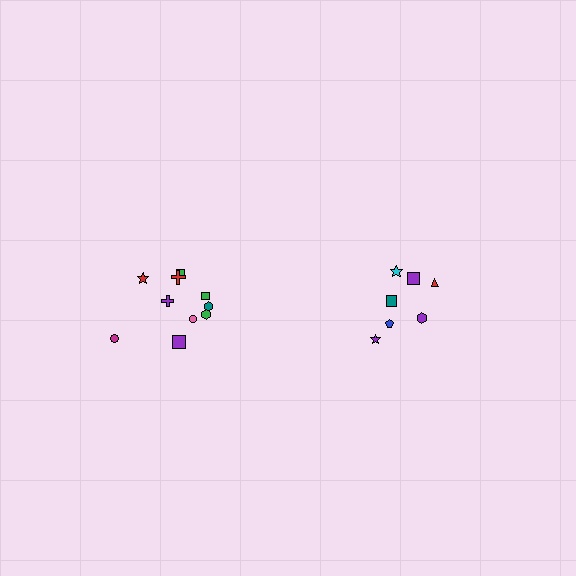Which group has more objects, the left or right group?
The left group.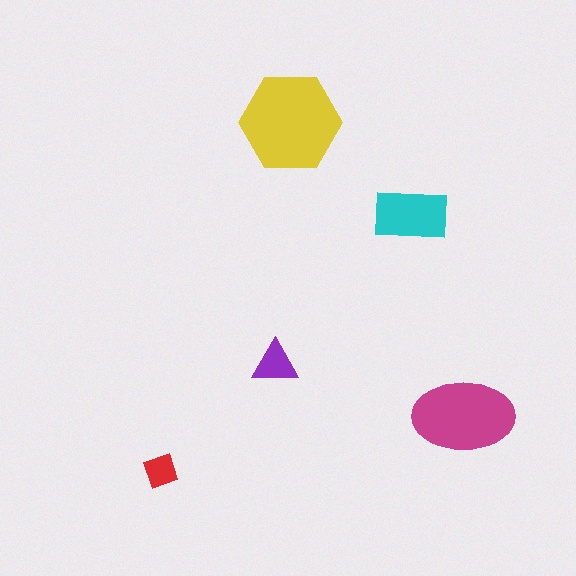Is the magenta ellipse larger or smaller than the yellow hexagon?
Smaller.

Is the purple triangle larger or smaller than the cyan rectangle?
Smaller.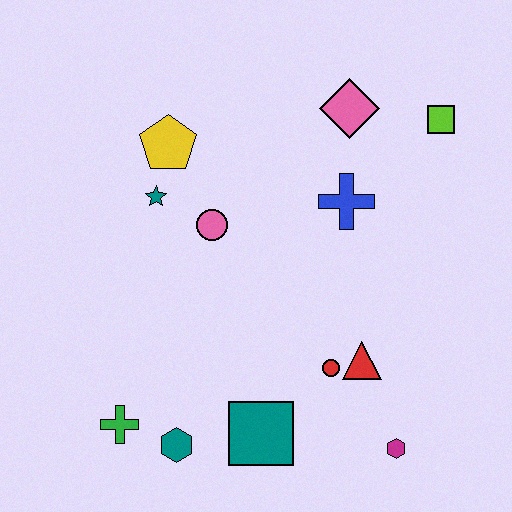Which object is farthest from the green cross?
The lime square is farthest from the green cross.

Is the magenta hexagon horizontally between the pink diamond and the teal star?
No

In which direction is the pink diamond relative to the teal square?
The pink diamond is above the teal square.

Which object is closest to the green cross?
The teal hexagon is closest to the green cross.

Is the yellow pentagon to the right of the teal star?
Yes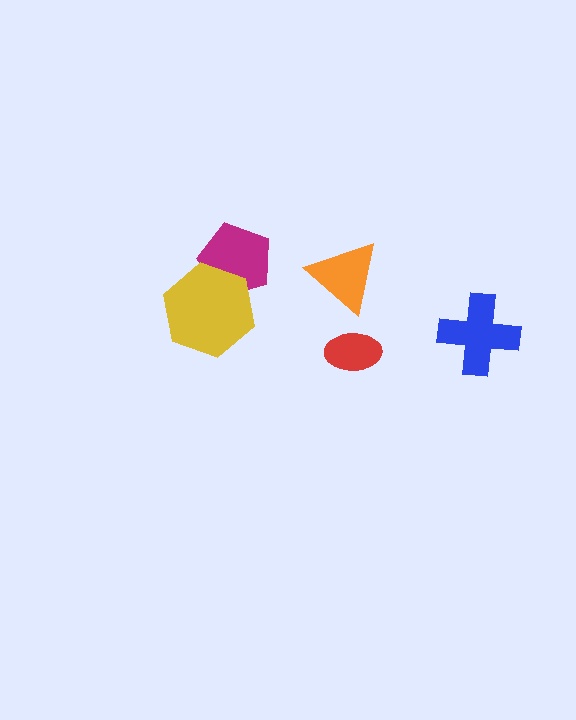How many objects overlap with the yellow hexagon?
1 object overlaps with the yellow hexagon.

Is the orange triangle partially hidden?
No, no other shape covers it.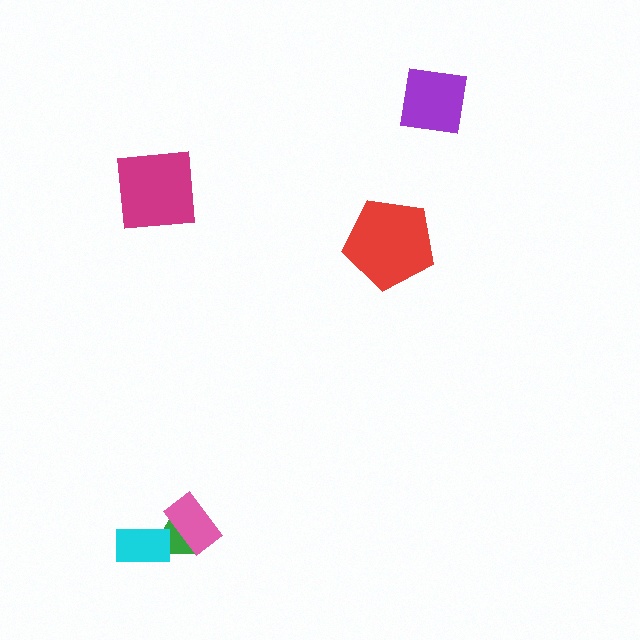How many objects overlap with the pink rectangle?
1 object overlaps with the pink rectangle.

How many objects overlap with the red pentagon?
0 objects overlap with the red pentagon.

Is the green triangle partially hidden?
Yes, it is partially covered by another shape.